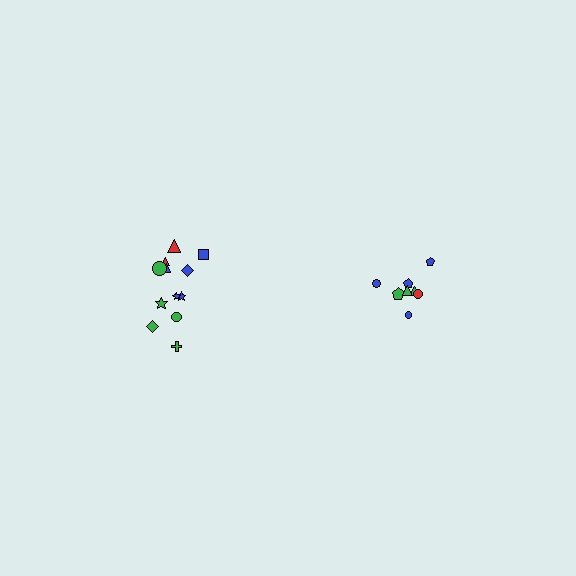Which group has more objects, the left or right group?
The left group.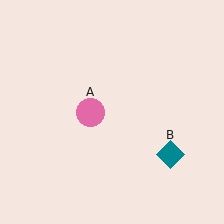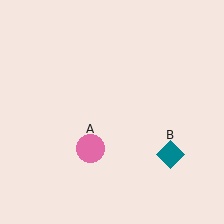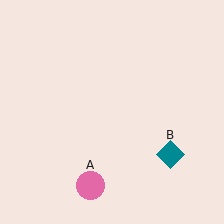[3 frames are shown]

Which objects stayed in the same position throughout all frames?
Teal diamond (object B) remained stationary.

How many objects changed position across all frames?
1 object changed position: pink circle (object A).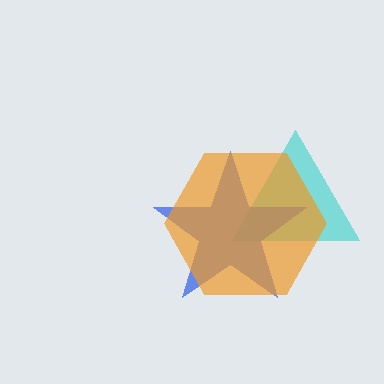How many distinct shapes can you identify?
There are 3 distinct shapes: a cyan triangle, a blue star, an orange hexagon.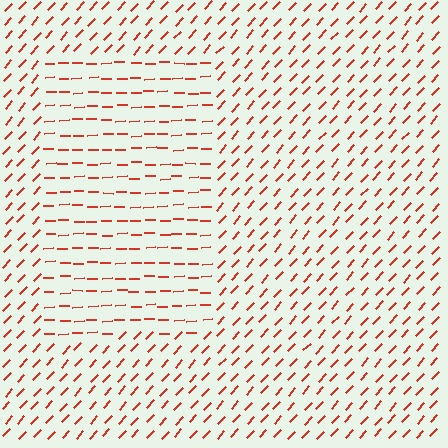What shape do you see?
I see a rectangle.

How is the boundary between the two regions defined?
The boundary is defined purely by a change in line orientation (approximately 45 degrees difference). All lines are the same color and thickness.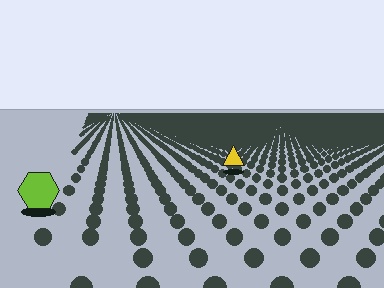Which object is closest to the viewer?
The lime hexagon is closest. The texture marks near it are larger and more spread out.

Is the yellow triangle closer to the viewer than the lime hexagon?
No. The lime hexagon is closer — you can tell from the texture gradient: the ground texture is coarser near it.